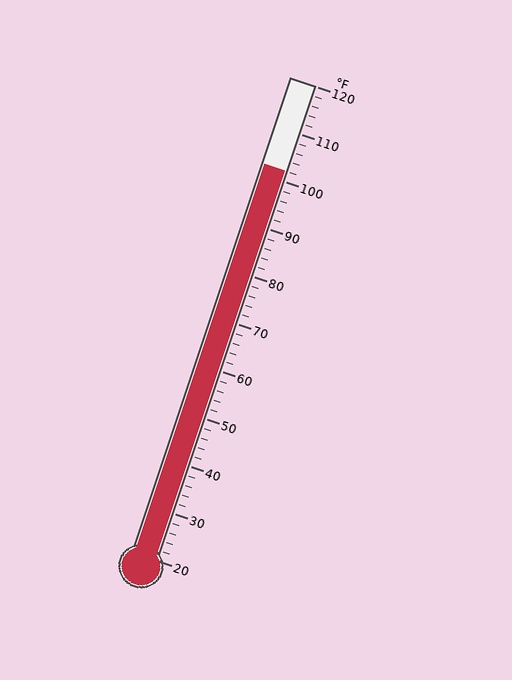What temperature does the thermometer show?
The thermometer shows approximately 102°F.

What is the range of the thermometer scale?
The thermometer scale ranges from 20°F to 120°F.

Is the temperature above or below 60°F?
The temperature is above 60°F.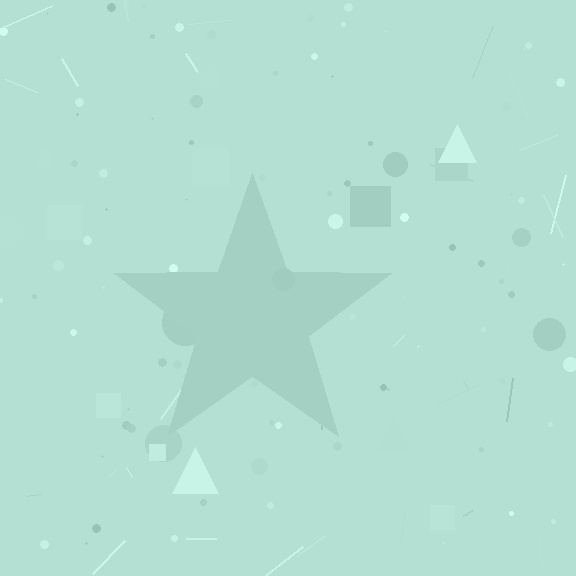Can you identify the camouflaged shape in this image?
The camouflaged shape is a star.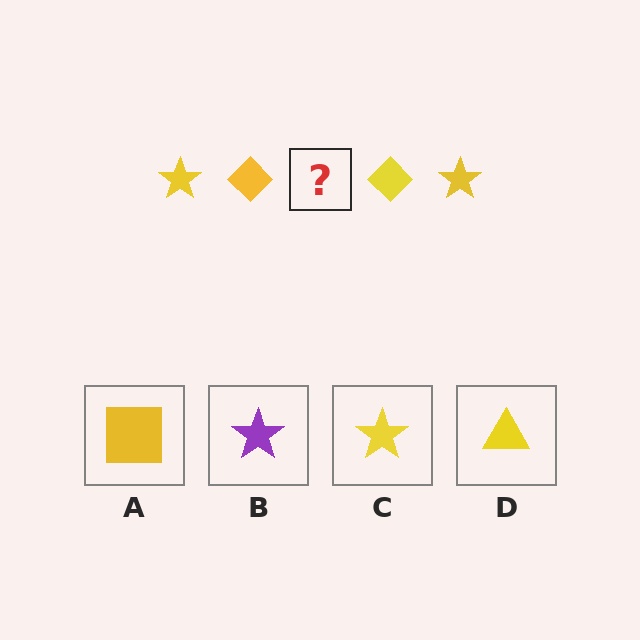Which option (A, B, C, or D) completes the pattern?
C.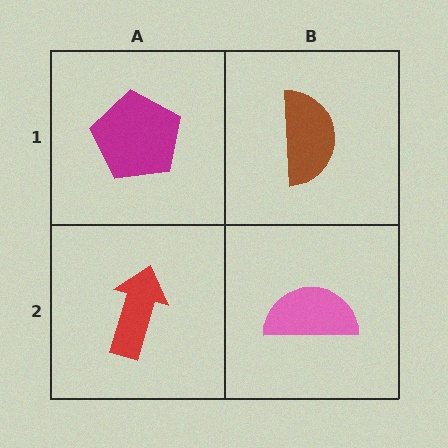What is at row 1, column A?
A magenta pentagon.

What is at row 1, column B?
A brown semicircle.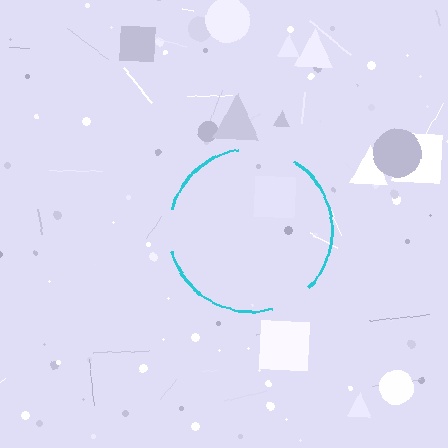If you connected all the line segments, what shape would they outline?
They would outline a circle.